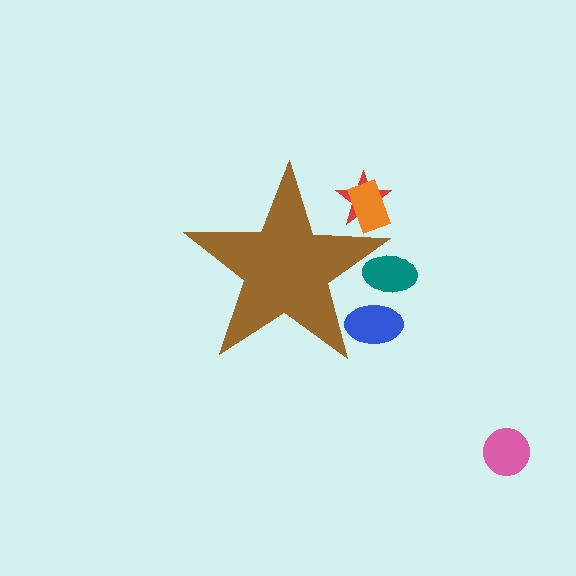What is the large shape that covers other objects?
A brown star.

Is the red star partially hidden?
Yes, the red star is partially hidden behind the brown star.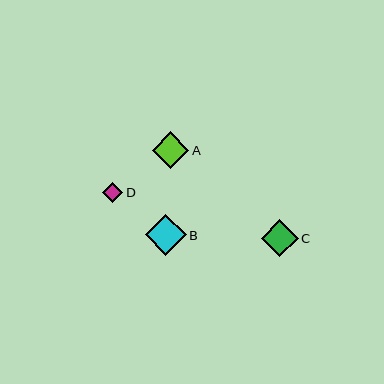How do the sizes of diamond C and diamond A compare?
Diamond C and diamond A are approximately the same size.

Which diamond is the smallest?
Diamond D is the smallest with a size of approximately 21 pixels.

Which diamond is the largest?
Diamond B is the largest with a size of approximately 41 pixels.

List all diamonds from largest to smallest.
From largest to smallest: B, C, A, D.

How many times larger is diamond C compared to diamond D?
Diamond C is approximately 1.8 times the size of diamond D.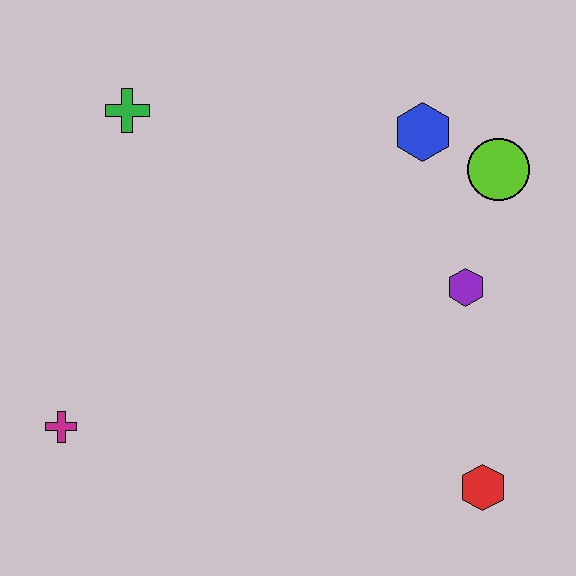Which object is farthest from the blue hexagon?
The magenta cross is farthest from the blue hexagon.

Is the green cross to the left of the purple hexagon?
Yes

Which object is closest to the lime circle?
The blue hexagon is closest to the lime circle.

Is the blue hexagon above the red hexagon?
Yes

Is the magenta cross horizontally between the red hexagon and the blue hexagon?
No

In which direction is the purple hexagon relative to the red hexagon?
The purple hexagon is above the red hexagon.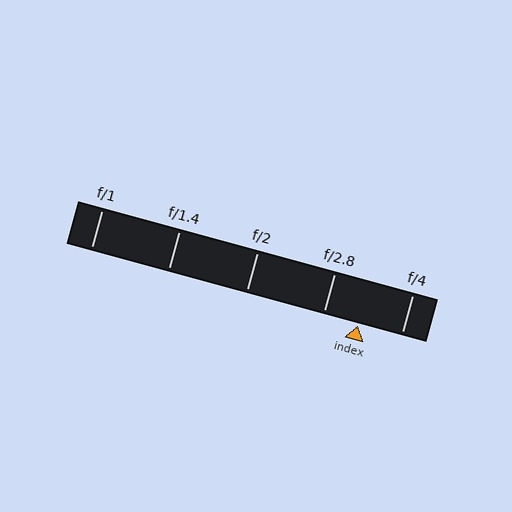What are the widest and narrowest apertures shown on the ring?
The widest aperture shown is f/1 and the narrowest is f/4.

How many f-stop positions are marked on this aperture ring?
There are 5 f-stop positions marked.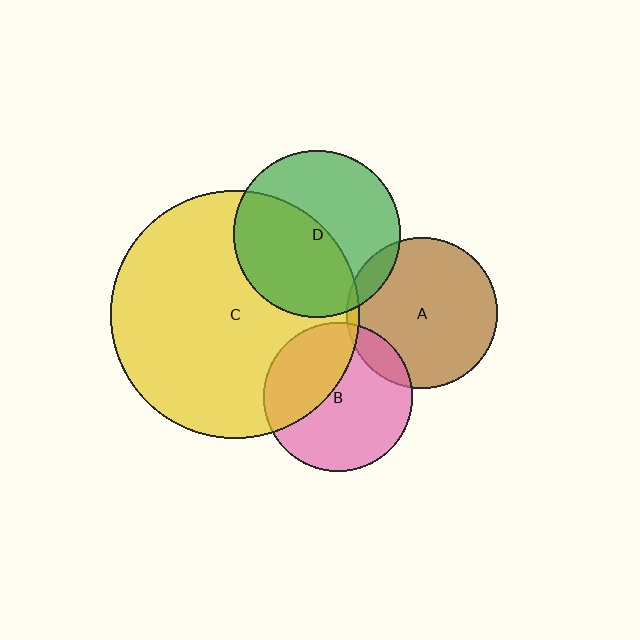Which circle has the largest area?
Circle C (yellow).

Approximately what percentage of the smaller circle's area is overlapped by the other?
Approximately 10%.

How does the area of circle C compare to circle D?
Approximately 2.2 times.